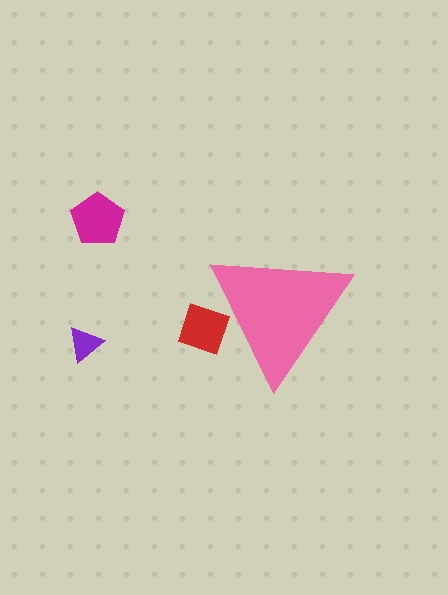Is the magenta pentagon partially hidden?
No, the magenta pentagon is fully visible.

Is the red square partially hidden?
Yes, the red square is partially hidden behind the pink triangle.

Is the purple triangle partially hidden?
No, the purple triangle is fully visible.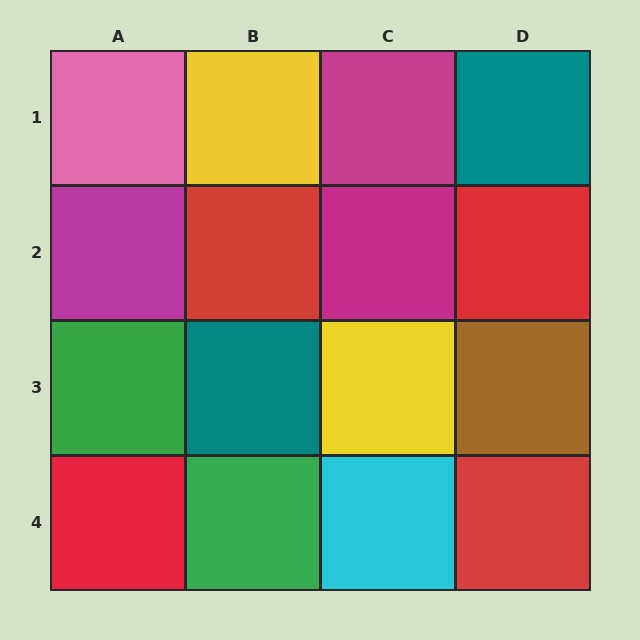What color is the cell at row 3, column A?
Green.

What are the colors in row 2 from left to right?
Magenta, red, magenta, red.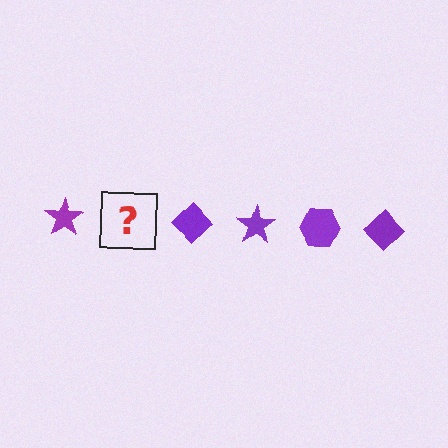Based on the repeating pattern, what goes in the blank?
The blank should be a purple hexagon.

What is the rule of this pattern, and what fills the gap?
The rule is that the pattern cycles through star, hexagon, diamond shapes in purple. The gap should be filled with a purple hexagon.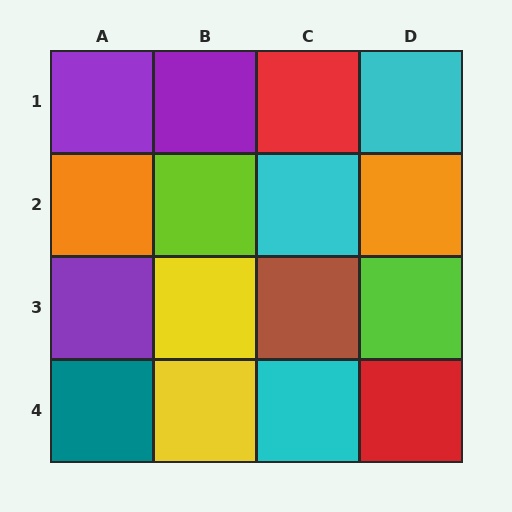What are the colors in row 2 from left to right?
Orange, lime, cyan, orange.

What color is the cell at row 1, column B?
Purple.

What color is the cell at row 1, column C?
Red.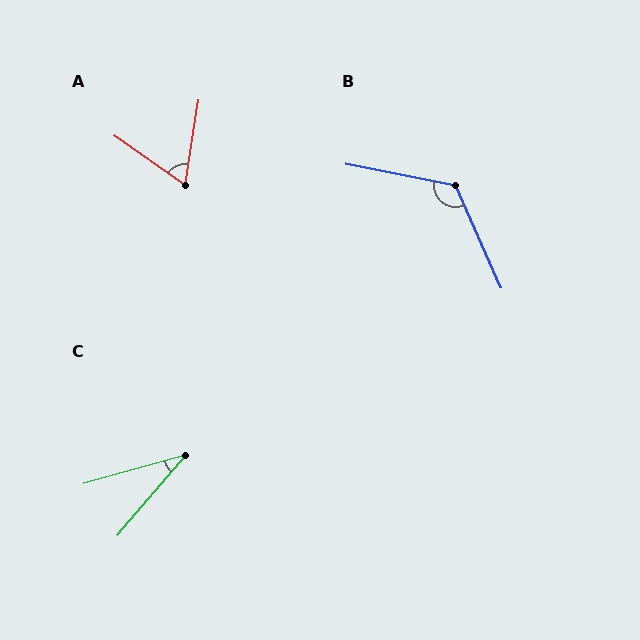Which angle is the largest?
B, at approximately 125 degrees.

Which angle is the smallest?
C, at approximately 34 degrees.